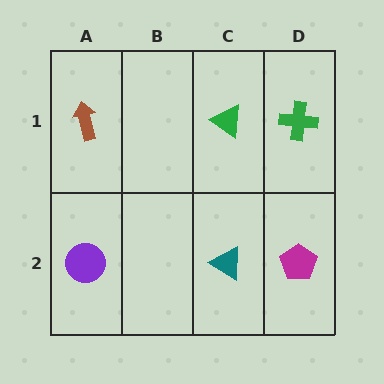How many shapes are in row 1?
3 shapes.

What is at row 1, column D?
A green cross.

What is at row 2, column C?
A teal triangle.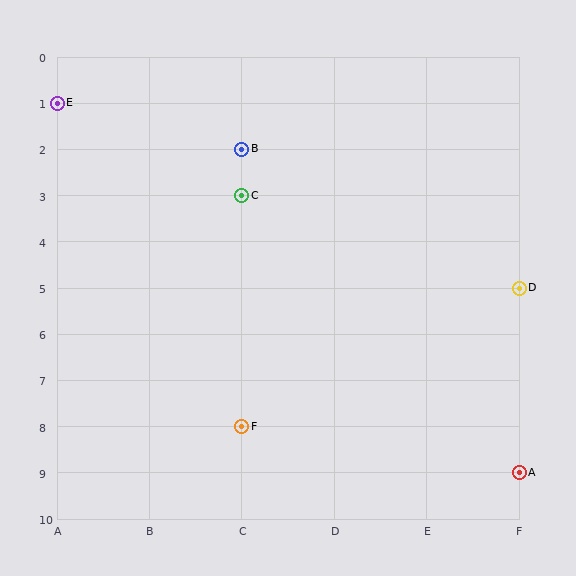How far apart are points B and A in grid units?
Points B and A are 3 columns and 7 rows apart (about 7.6 grid units diagonally).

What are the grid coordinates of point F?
Point F is at grid coordinates (C, 8).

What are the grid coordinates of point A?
Point A is at grid coordinates (F, 9).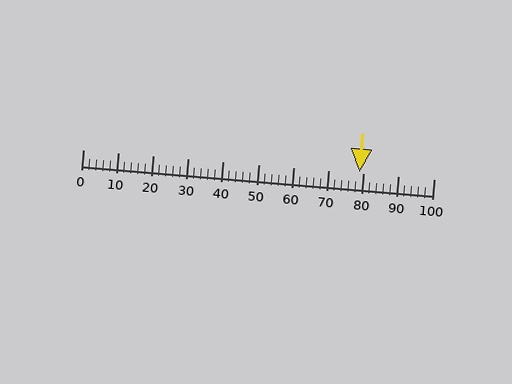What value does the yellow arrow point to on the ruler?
The yellow arrow points to approximately 79.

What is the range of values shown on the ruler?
The ruler shows values from 0 to 100.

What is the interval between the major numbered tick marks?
The major tick marks are spaced 10 units apart.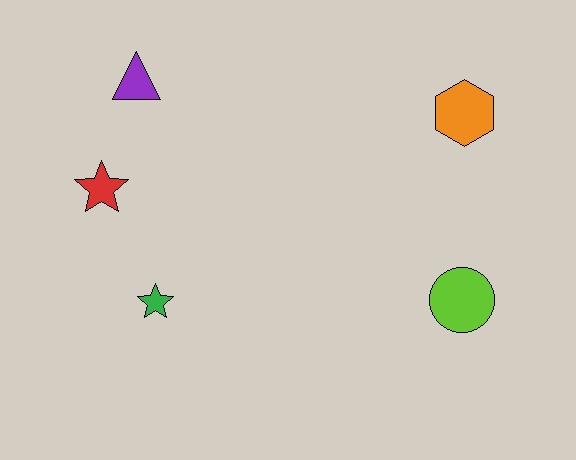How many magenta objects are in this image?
There are no magenta objects.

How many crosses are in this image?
There are no crosses.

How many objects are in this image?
There are 5 objects.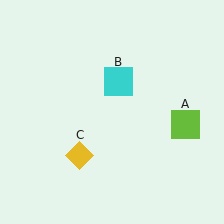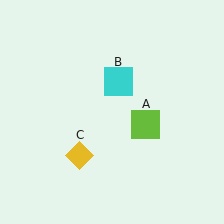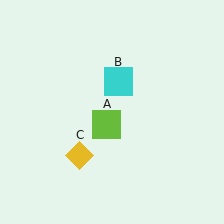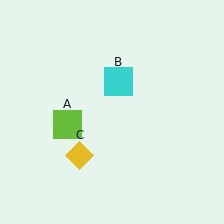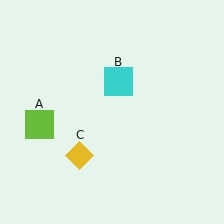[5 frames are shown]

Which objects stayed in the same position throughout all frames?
Cyan square (object B) and yellow diamond (object C) remained stationary.